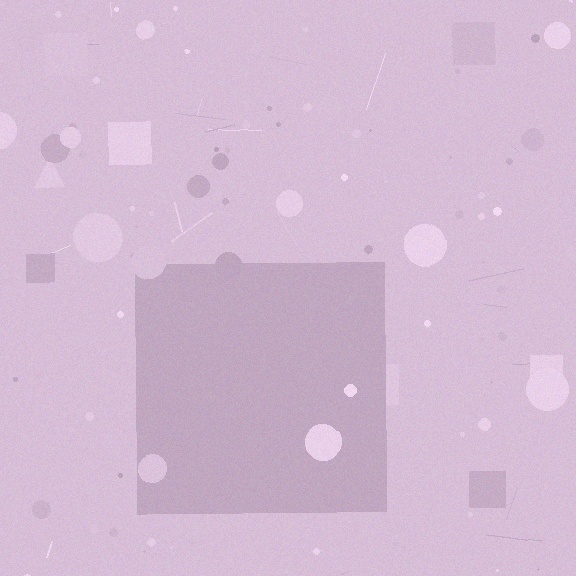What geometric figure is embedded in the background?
A square is embedded in the background.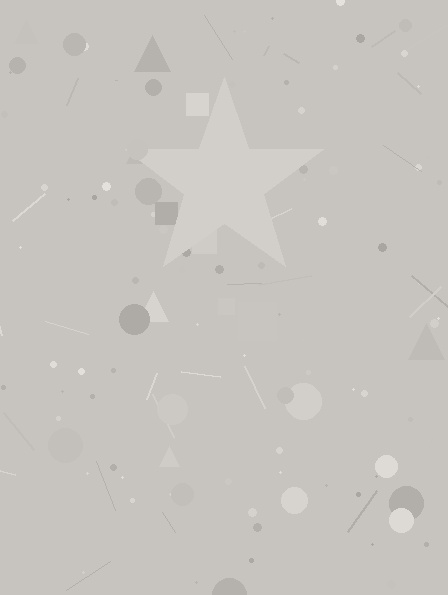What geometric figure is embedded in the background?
A star is embedded in the background.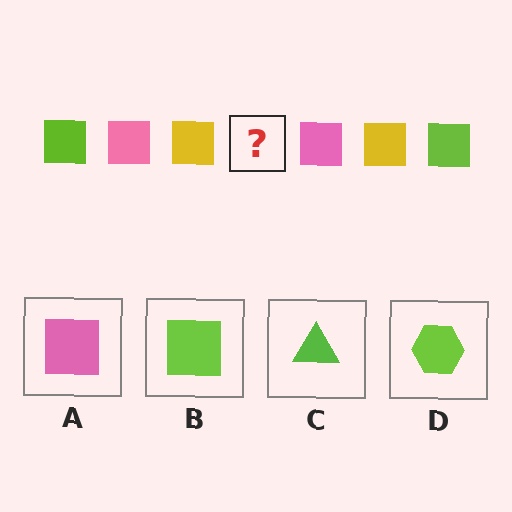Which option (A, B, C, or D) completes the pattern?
B.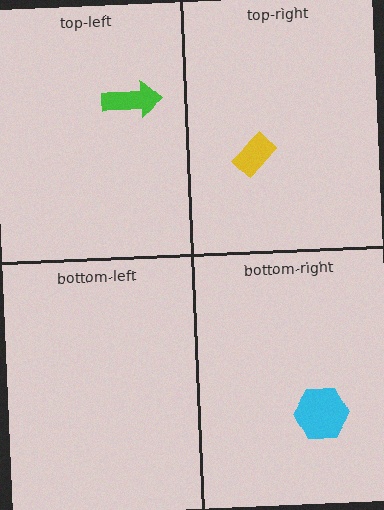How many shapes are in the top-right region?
1.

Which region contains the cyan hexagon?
The bottom-right region.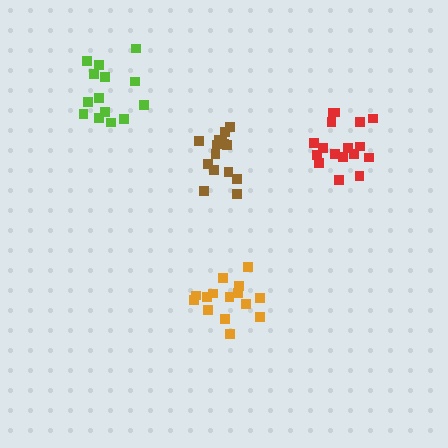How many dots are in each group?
Group 1: 17 dots, Group 2: 16 dots, Group 3: 15 dots, Group 4: 15 dots (63 total).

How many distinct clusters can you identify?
There are 4 distinct clusters.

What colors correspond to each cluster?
The clusters are colored: red, brown, orange, lime.